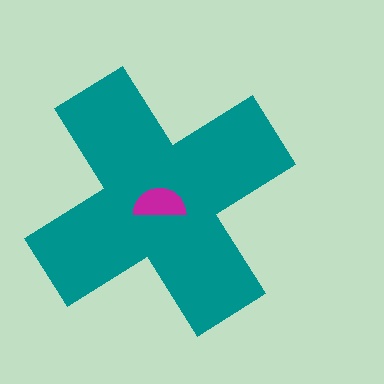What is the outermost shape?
The teal cross.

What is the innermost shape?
The magenta semicircle.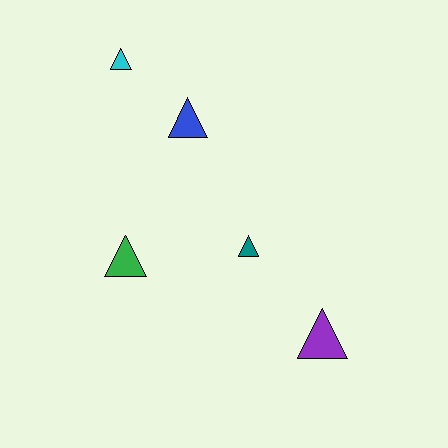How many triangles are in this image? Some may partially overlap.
There are 5 triangles.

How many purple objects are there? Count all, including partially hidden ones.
There is 1 purple object.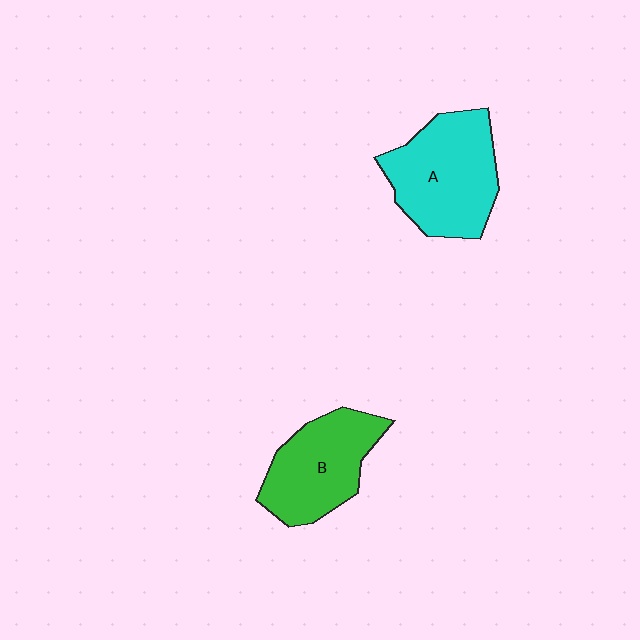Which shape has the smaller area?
Shape B (green).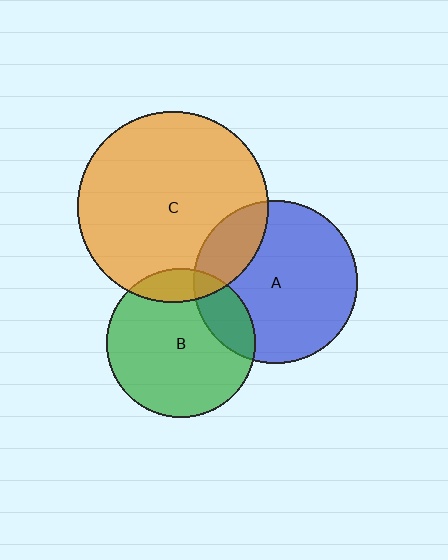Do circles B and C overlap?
Yes.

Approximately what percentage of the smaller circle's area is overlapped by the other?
Approximately 15%.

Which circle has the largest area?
Circle C (orange).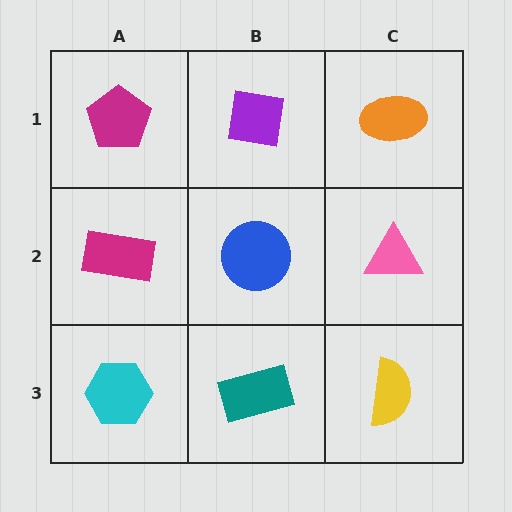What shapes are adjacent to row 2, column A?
A magenta pentagon (row 1, column A), a cyan hexagon (row 3, column A), a blue circle (row 2, column B).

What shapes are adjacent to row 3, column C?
A pink triangle (row 2, column C), a teal rectangle (row 3, column B).